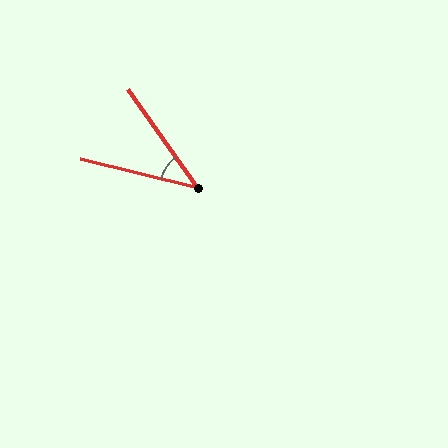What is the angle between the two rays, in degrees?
Approximately 41 degrees.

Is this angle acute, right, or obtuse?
It is acute.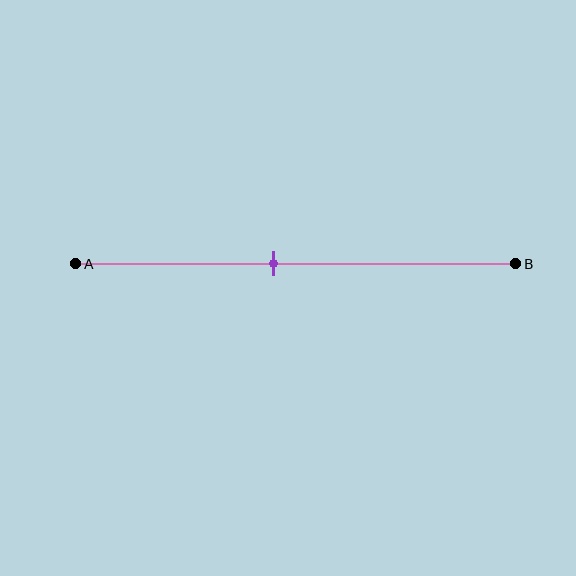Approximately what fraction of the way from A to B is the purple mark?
The purple mark is approximately 45% of the way from A to B.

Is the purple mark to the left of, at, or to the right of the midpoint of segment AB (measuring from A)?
The purple mark is to the left of the midpoint of segment AB.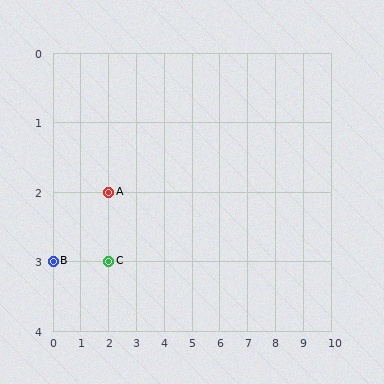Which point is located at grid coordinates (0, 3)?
Point B is at (0, 3).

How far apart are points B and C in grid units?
Points B and C are 2 columns apart.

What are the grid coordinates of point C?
Point C is at grid coordinates (2, 3).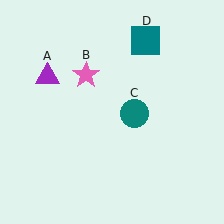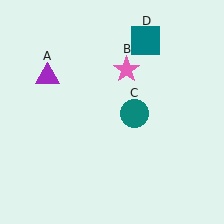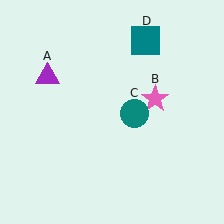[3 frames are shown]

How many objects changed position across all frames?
1 object changed position: pink star (object B).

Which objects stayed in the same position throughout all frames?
Purple triangle (object A) and teal circle (object C) and teal square (object D) remained stationary.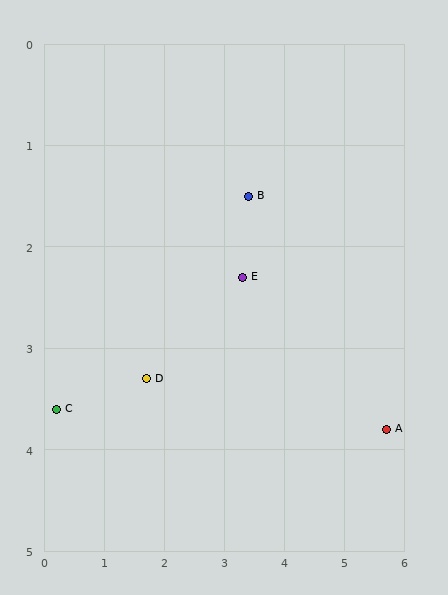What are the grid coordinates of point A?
Point A is at approximately (5.7, 3.8).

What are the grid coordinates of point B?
Point B is at approximately (3.4, 1.5).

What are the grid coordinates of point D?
Point D is at approximately (1.7, 3.3).